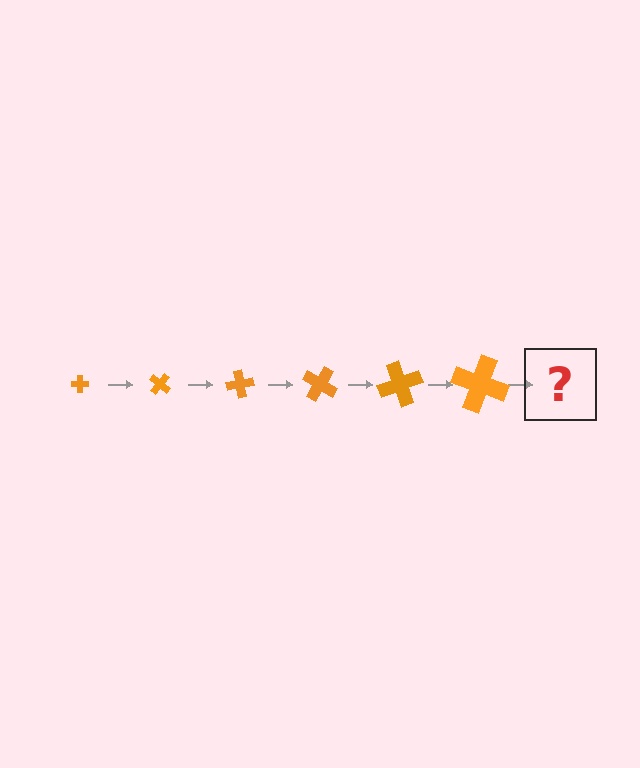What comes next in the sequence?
The next element should be a cross, larger than the previous one and rotated 240 degrees from the start.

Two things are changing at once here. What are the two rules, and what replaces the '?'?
The two rules are that the cross grows larger each step and it rotates 40 degrees each step. The '?' should be a cross, larger than the previous one and rotated 240 degrees from the start.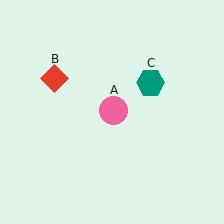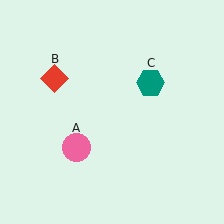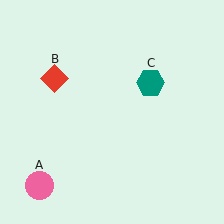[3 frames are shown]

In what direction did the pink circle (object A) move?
The pink circle (object A) moved down and to the left.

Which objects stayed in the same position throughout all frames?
Red diamond (object B) and teal hexagon (object C) remained stationary.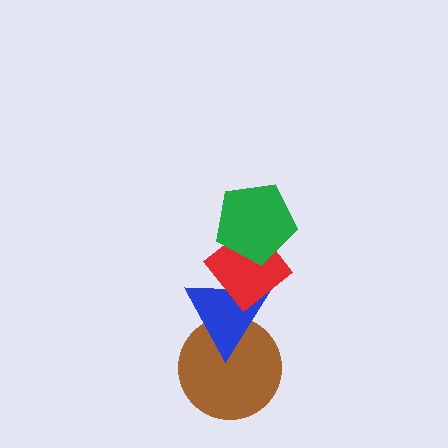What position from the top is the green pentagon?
The green pentagon is 1st from the top.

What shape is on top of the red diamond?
The green pentagon is on top of the red diamond.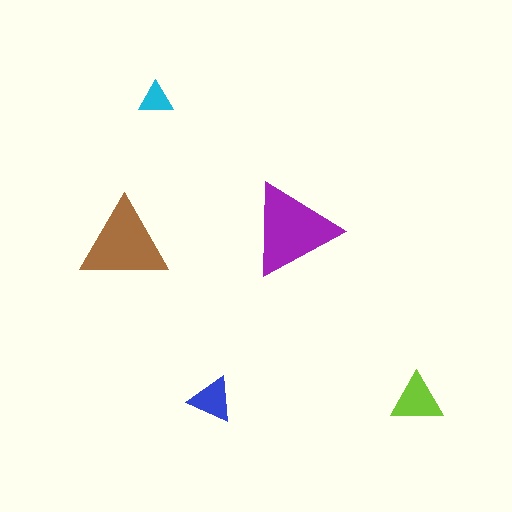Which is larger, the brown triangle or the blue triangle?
The brown one.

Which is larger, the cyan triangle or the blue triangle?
The blue one.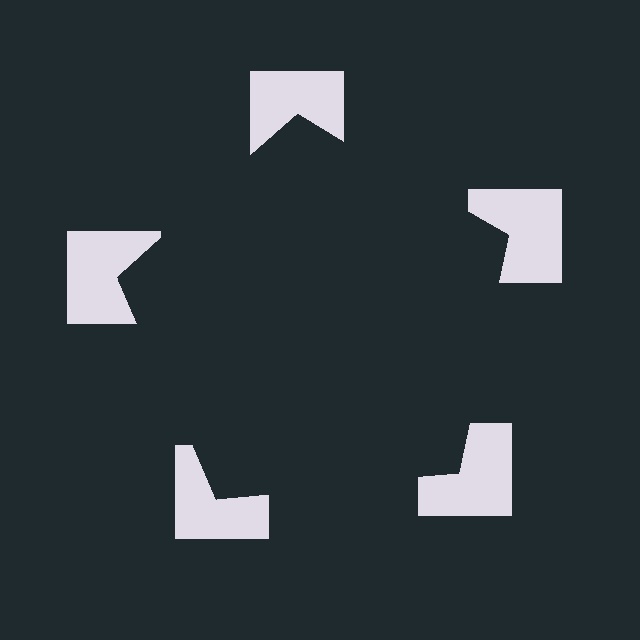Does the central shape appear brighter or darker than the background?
It typically appears slightly darker than the background, even though no actual brightness change is drawn.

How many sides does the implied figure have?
5 sides.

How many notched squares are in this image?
There are 5 — one at each vertex of the illusory pentagon.